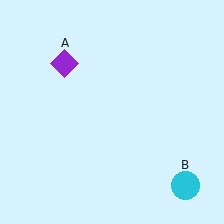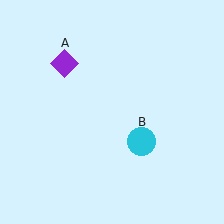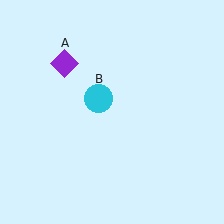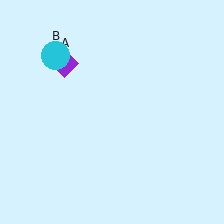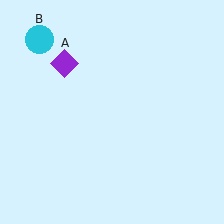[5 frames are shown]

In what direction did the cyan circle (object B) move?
The cyan circle (object B) moved up and to the left.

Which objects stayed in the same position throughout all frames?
Purple diamond (object A) remained stationary.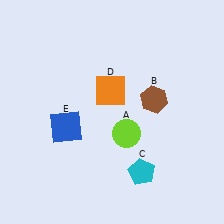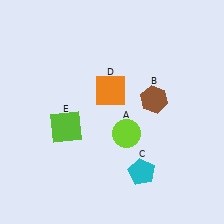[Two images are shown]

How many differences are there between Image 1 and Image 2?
There is 1 difference between the two images.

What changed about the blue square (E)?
In Image 1, E is blue. In Image 2, it changed to lime.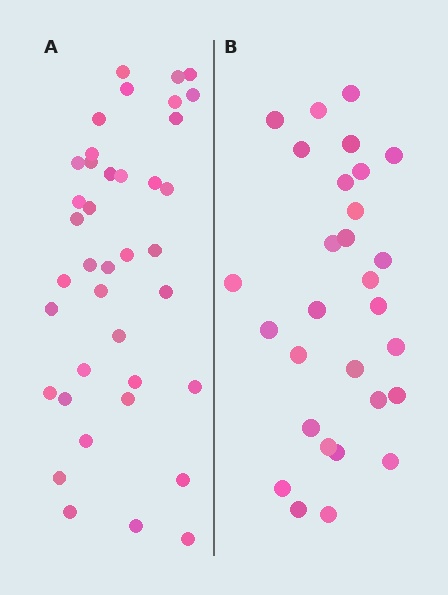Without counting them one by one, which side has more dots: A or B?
Region A (the left region) has more dots.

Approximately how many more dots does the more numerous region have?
Region A has roughly 10 or so more dots than region B.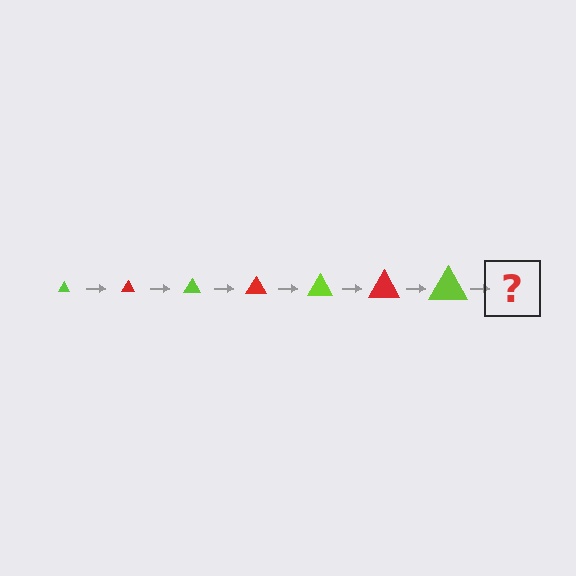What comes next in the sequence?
The next element should be a red triangle, larger than the previous one.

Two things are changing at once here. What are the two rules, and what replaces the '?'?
The two rules are that the triangle grows larger each step and the color cycles through lime and red. The '?' should be a red triangle, larger than the previous one.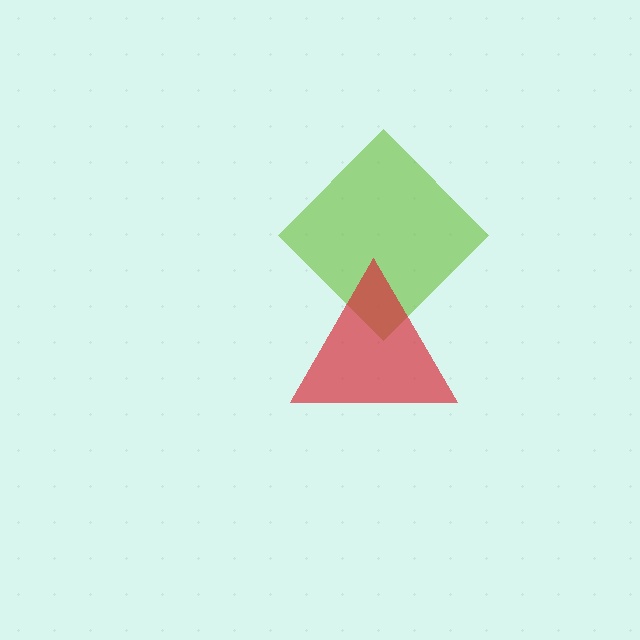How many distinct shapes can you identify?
There are 2 distinct shapes: a lime diamond, a red triangle.